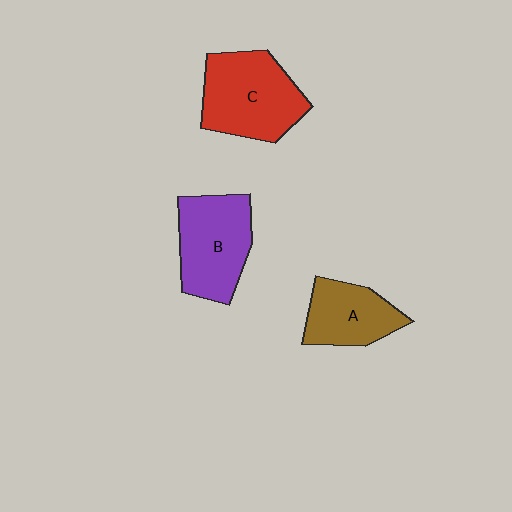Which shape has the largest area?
Shape C (red).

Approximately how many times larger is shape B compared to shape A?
Approximately 1.3 times.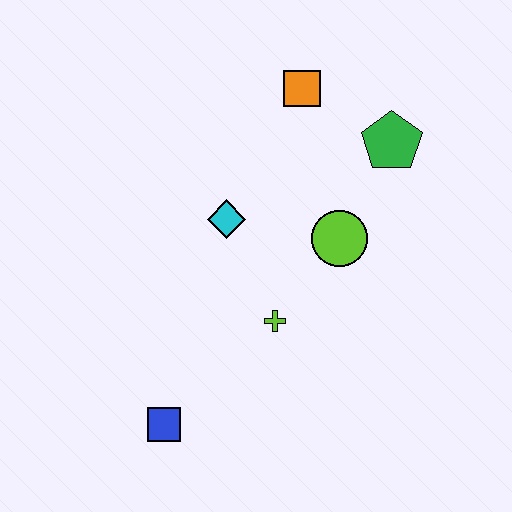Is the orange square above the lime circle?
Yes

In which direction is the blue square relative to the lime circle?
The blue square is below the lime circle.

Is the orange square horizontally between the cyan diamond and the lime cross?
No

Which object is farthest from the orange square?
The blue square is farthest from the orange square.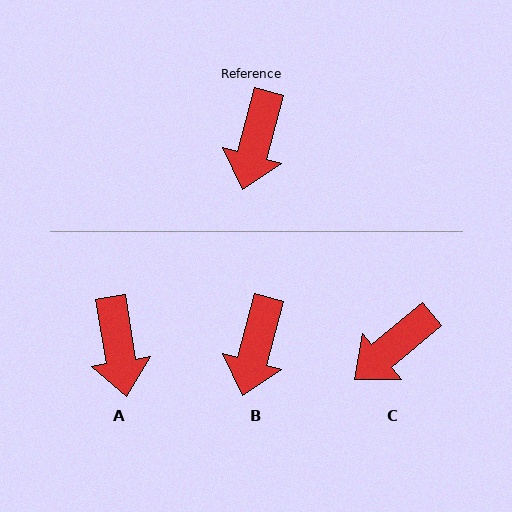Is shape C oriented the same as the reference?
No, it is off by about 35 degrees.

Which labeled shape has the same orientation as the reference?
B.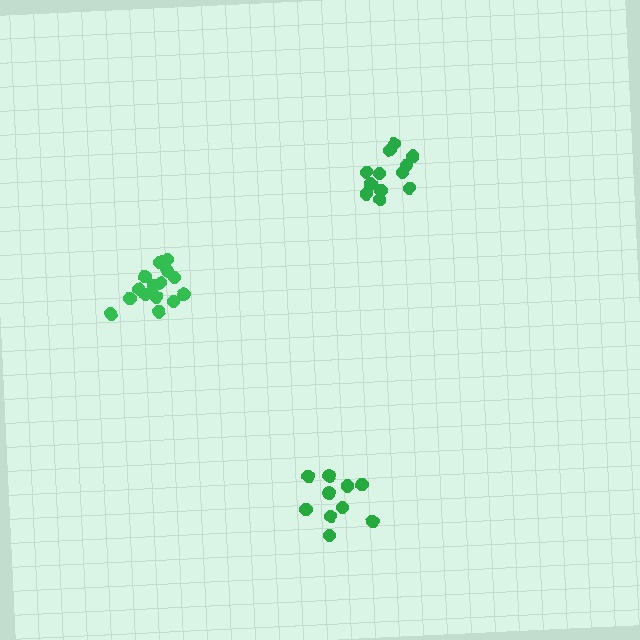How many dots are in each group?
Group 1: 10 dots, Group 2: 16 dots, Group 3: 12 dots (38 total).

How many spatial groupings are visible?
There are 3 spatial groupings.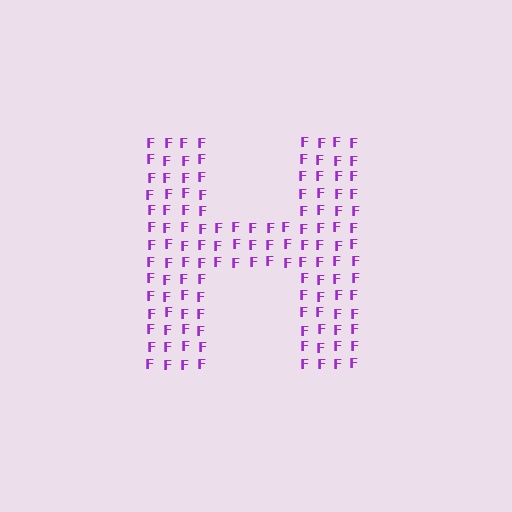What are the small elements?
The small elements are letter F's.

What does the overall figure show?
The overall figure shows the letter H.